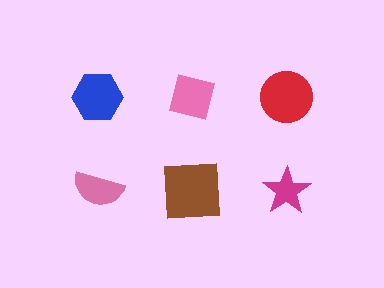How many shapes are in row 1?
3 shapes.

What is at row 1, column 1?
A blue hexagon.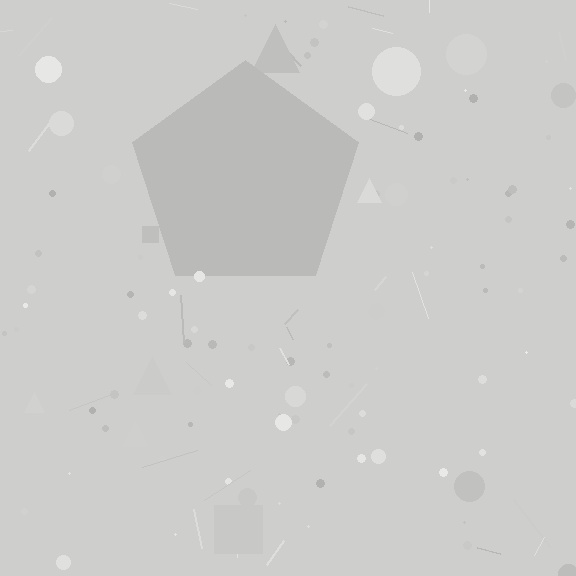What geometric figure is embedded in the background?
A pentagon is embedded in the background.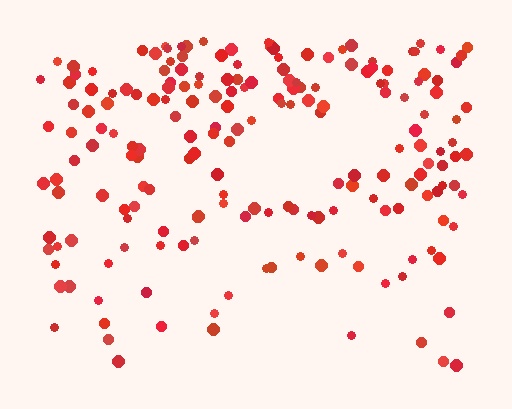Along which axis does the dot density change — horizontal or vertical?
Vertical.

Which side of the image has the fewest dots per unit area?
The bottom.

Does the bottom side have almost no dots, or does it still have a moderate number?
Still a moderate number, just noticeably fewer than the top.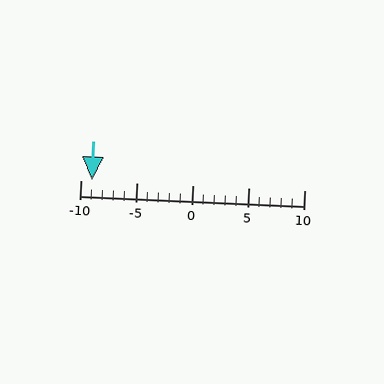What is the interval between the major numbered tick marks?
The major tick marks are spaced 5 units apart.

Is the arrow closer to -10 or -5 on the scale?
The arrow is closer to -10.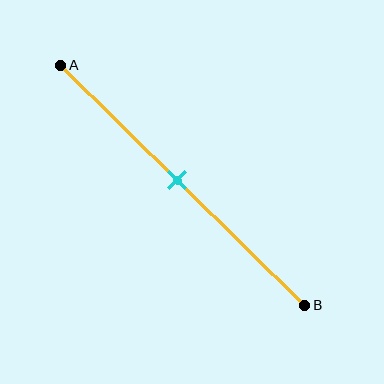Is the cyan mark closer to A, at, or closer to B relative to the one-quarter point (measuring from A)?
The cyan mark is closer to point B than the one-quarter point of segment AB.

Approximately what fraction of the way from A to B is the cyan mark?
The cyan mark is approximately 50% of the way from A to B.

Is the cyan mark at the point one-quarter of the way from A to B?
No, the mark is at about 50% from A, not at the 25% one-quarter point.